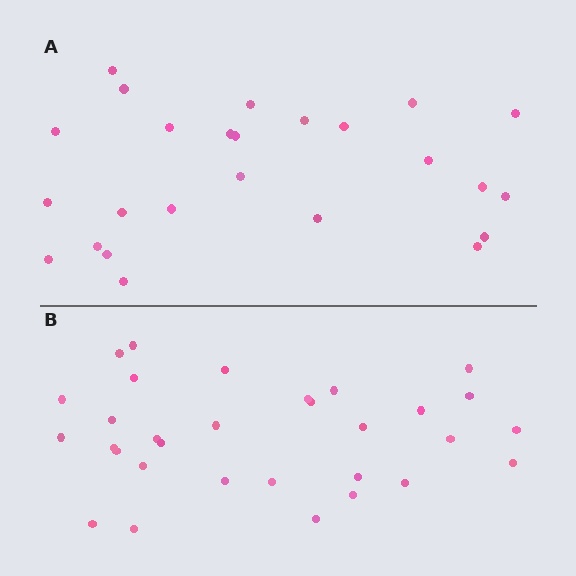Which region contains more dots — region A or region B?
Region B (the bottom region) has more dots.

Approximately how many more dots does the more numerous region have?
Region B has about 6 more dots than region A.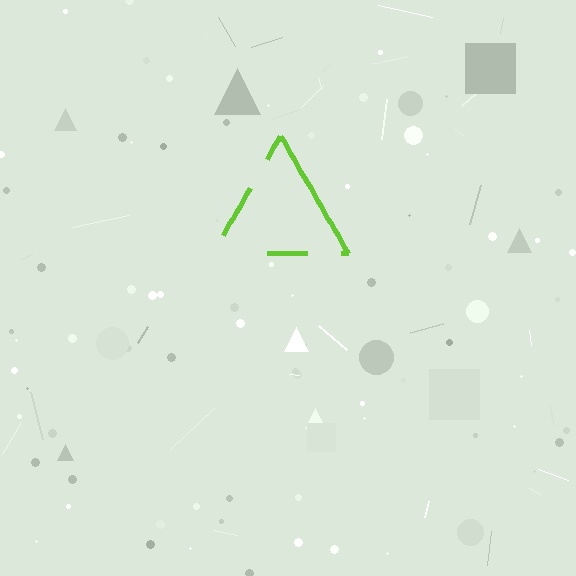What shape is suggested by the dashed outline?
The dashed outline suggests a triangle.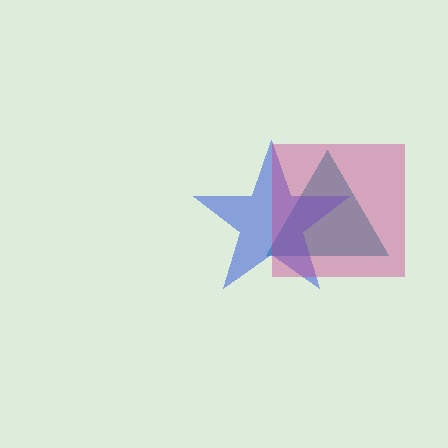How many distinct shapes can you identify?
There are 3 distinct shapes: a teal triangle, a blue star, a magenta square.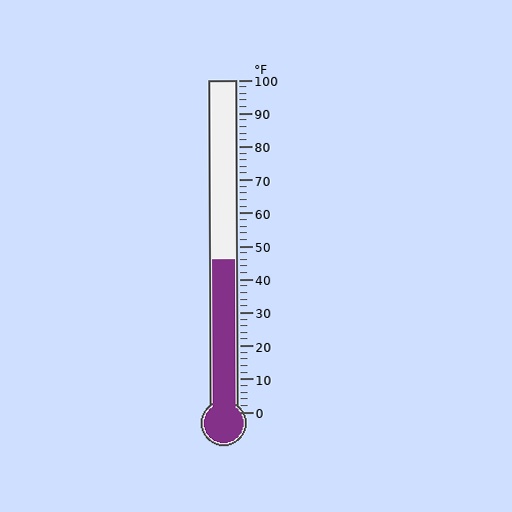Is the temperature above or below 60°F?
The temperature is below 60°F.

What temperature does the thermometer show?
The thermometer shows approximately 46°F.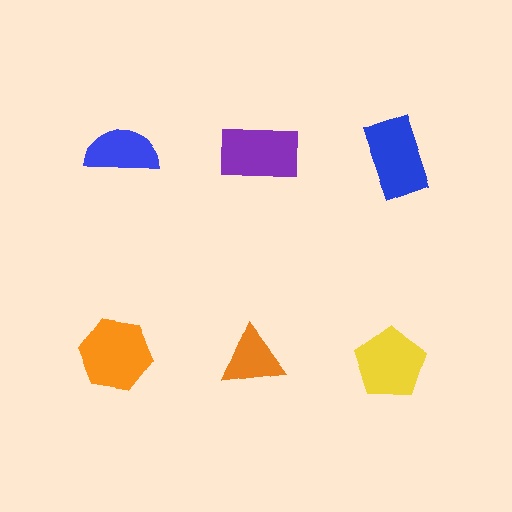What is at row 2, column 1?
An orange hexagon.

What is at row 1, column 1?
A blue semicircle.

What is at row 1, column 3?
A blue rectangle.